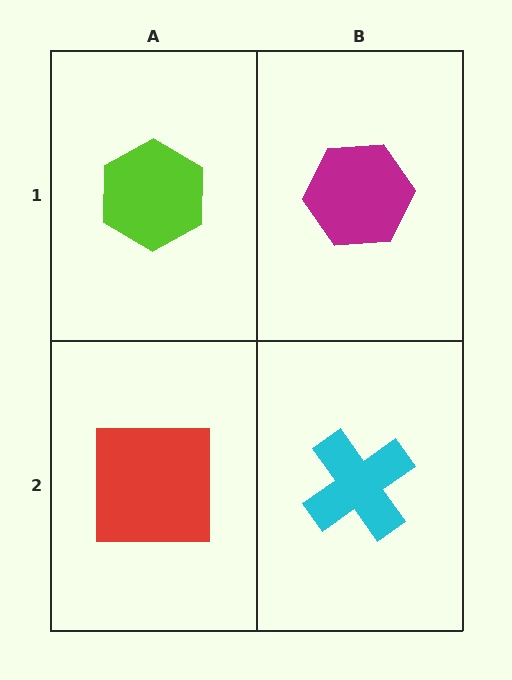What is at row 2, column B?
A cyan cross.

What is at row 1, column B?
A magenta hexagon.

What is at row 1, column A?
A lime hexagon.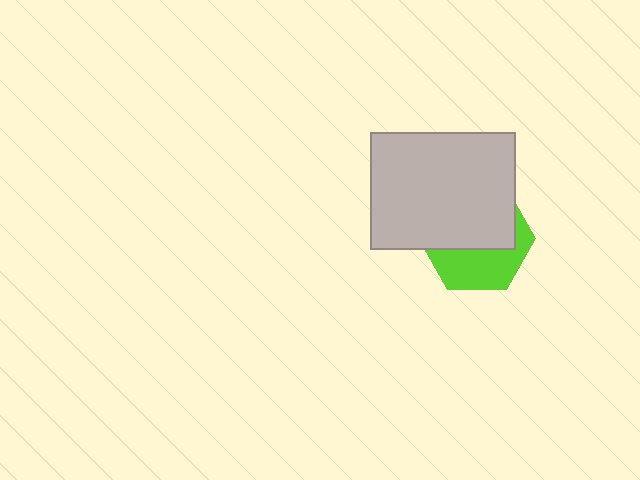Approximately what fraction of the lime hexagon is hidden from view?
Roughly 57% of the lime hexagon is hidden behind the light gray rectangle.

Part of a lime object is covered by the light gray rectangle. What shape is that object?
It is a hexagon.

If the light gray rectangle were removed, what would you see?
You would see the complete lime hexagon.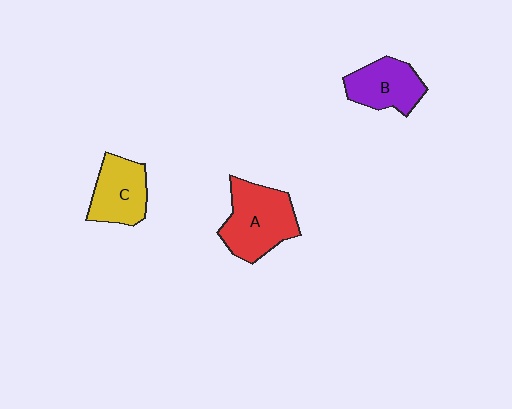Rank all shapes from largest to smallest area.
From largest to smallest: A (red), C (yellow), B (purple).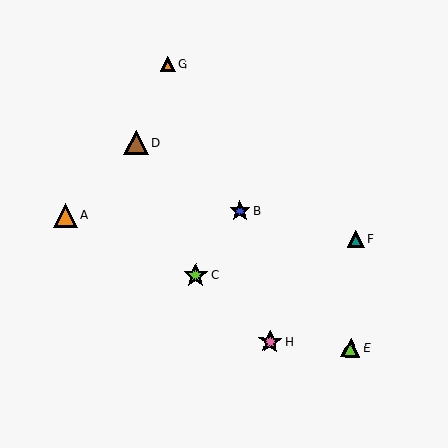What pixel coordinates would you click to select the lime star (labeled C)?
Click at (196, 275) to select the lime star C.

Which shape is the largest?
The lime star (labeled C) is the largest.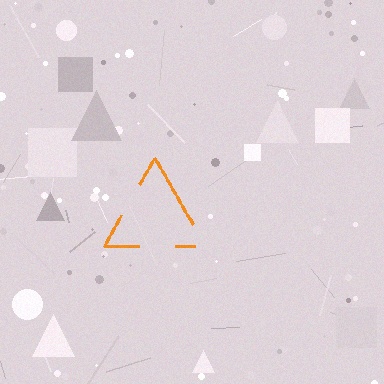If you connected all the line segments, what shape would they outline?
They would outline a triangle.